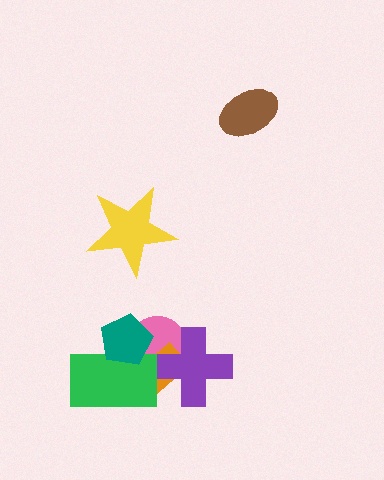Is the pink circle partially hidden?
Yes, it is partially covered by another shape.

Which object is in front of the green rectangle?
The teal pentagon is in front of the green rectangle.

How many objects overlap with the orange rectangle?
4 objects overlap with the orange rectangle.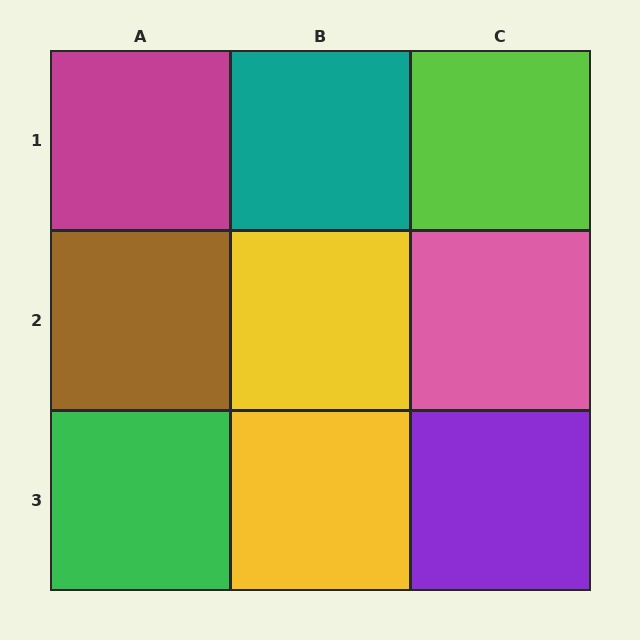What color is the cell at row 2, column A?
Brown.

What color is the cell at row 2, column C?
Pink.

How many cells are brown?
1 cell is brown.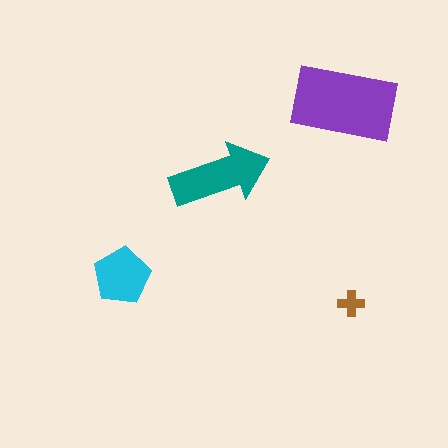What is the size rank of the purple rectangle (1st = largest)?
1st.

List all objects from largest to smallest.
The purple rectangle, the teal arrow, the cyan pentagon, the brown cross.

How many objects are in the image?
There are 4 objects in the image.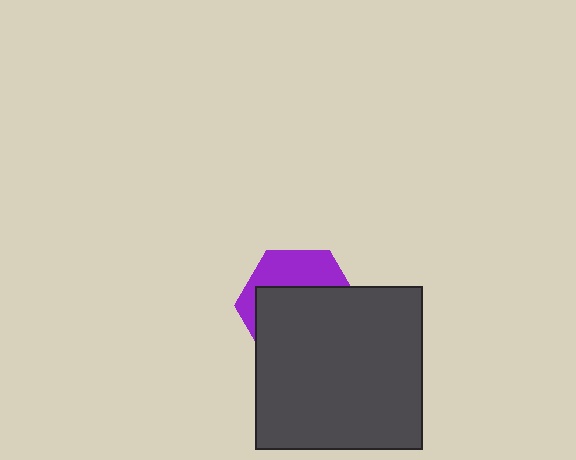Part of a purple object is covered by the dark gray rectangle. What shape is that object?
It is a hexagon.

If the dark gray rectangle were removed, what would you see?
You would see the complete purple hexagon.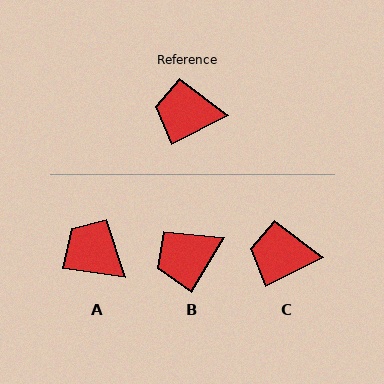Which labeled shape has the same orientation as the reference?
C.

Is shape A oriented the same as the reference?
No, it is off by about 35 degrees.